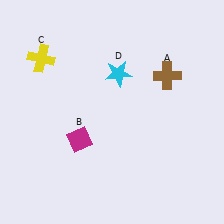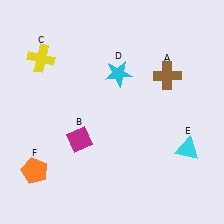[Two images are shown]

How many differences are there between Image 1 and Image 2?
There are 2 differences between the two images.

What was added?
A cyan triangle (E), an orange pentagon (F) were added in Image 2.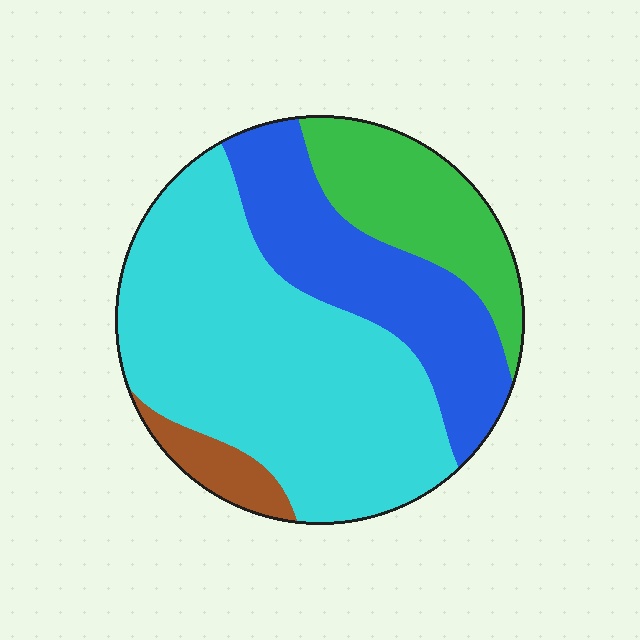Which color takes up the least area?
Brown, at roughly 5%.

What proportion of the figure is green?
Green covers roughly 20% of the figure.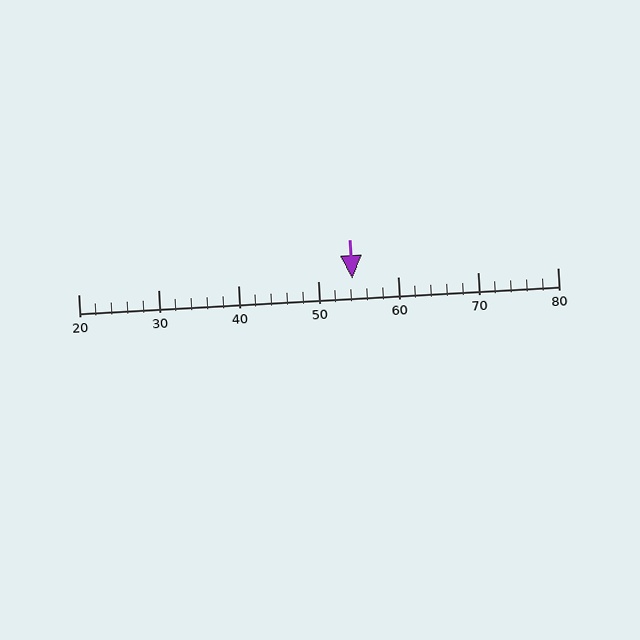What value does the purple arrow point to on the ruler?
The purple arrow points to approximately 54.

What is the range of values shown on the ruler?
The ruler shows values from 20 to 80.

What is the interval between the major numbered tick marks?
The major tick marks are spaced 10 units apart.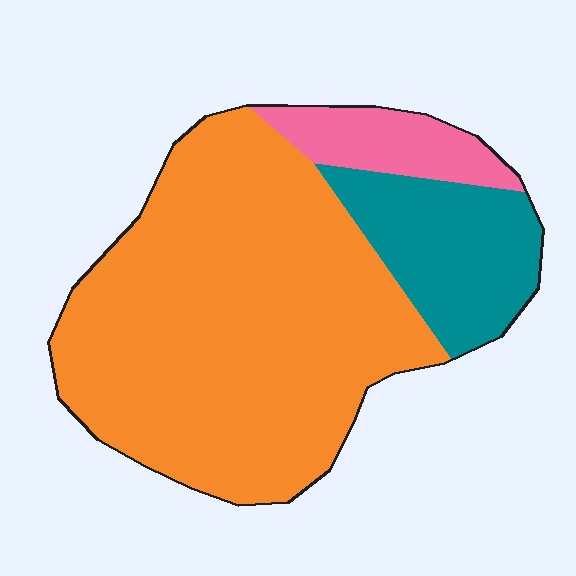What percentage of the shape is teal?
Teal covers 19% of the shape.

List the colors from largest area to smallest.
From largest to smallest: orange, teal, pink.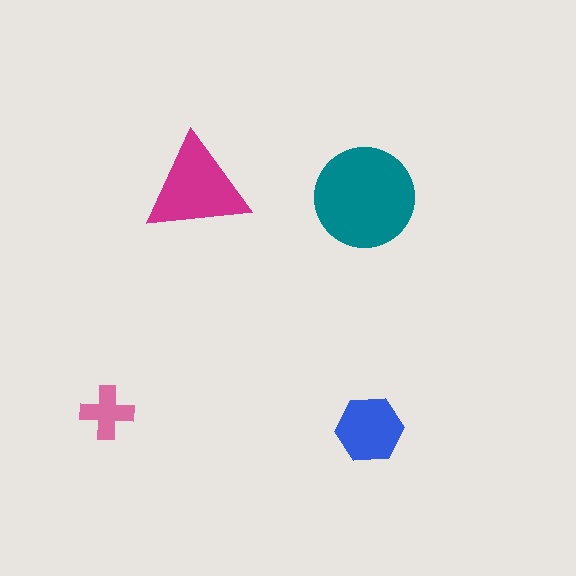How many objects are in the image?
There are 4 objects in the image.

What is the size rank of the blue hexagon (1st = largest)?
3rd.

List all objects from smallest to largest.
The pink cross, the blue hexagon, the magenta triangle, the teal circle.